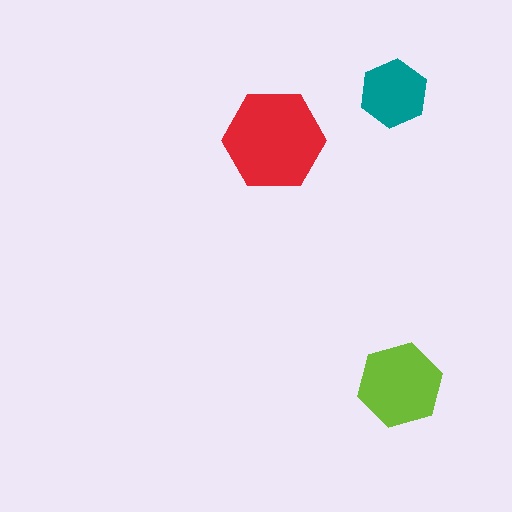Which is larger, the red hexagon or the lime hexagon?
The red one.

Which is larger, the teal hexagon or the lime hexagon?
The lime one.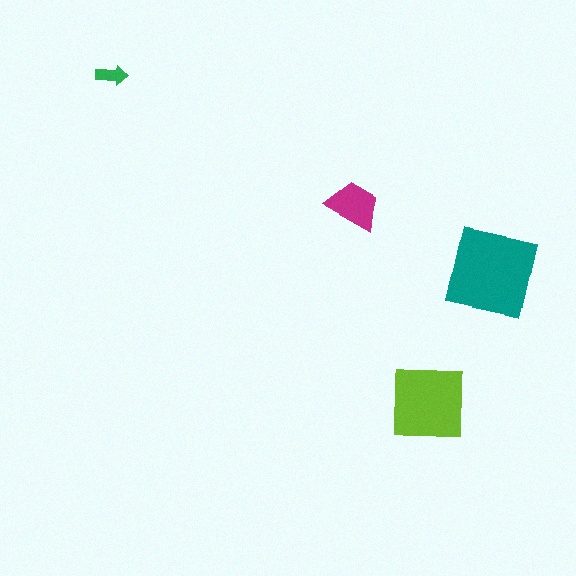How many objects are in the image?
There are 4 objects in the image.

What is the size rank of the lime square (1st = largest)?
2nd.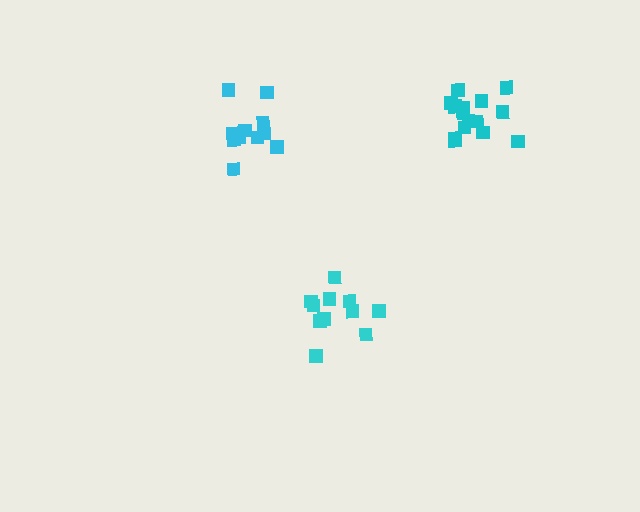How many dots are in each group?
Group 1: 11 dots, Group 2: 11 dots, Group 3: 15 dots (37 total).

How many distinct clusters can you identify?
There are 3 distinct clusters.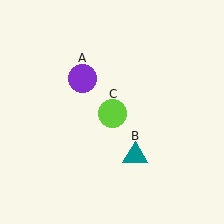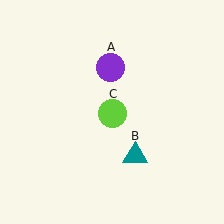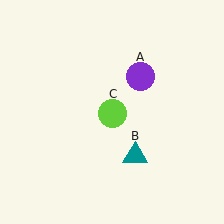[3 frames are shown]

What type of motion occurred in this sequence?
The purple circle (object A) rotated clockwise around the center of the scene.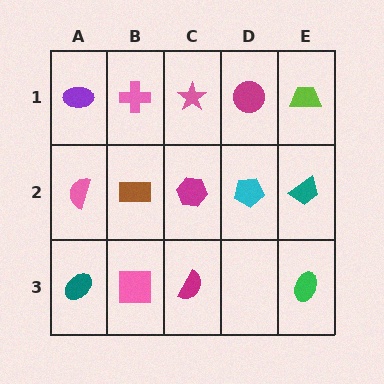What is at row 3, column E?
A green ellipse.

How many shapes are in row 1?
5 shapes.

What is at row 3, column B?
A pink square.